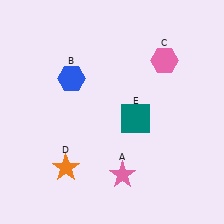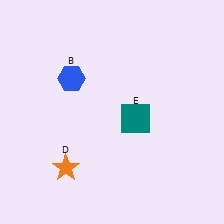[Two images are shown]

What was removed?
The pink hexagon (C), the pink star (A) were removed in Image 2.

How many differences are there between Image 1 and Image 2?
There are 2 differences between the two images.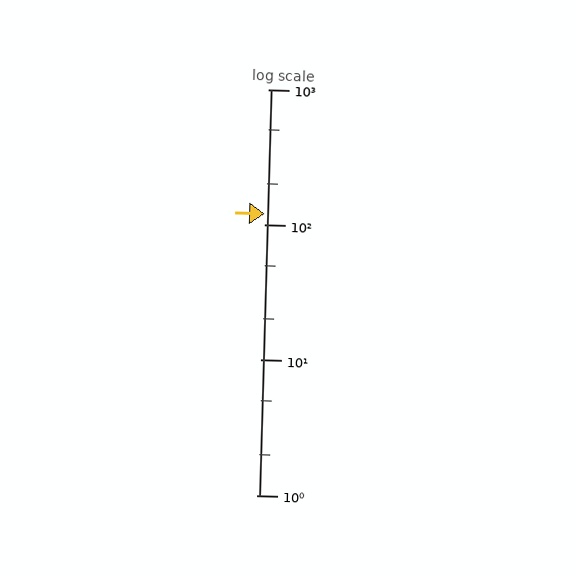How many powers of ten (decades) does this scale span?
The scale spans 3 decades, from 1 to 1000.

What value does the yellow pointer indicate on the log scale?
The pointer indicates approximately 120.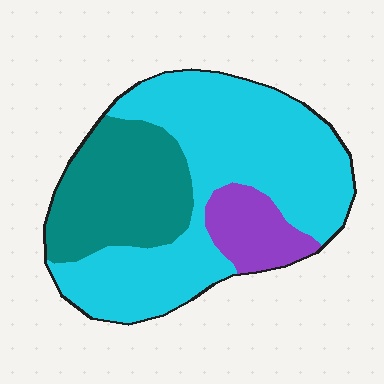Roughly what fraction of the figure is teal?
Teal covers about 30% of the figure.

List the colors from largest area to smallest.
From largest to smallest: cyan, teal, purple.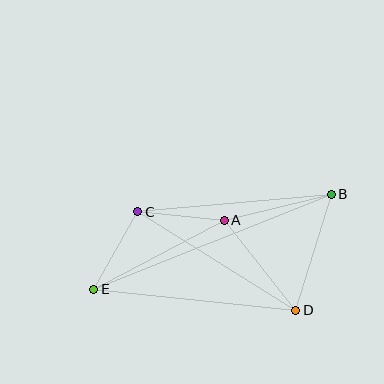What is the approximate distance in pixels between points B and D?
The distance between B and D is approximately 121 pixels.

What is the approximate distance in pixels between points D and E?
The distance between D and E is approximately 203 pixels.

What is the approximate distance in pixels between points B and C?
The distance between B and C is approximately 194 pixels.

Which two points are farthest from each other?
Points B and E are farthest from each other.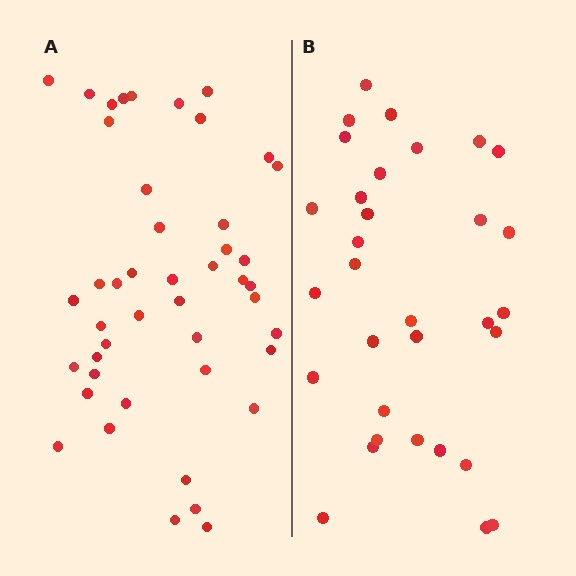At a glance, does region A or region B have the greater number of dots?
Region A (the left region) has more dots.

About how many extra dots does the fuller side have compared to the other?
Region A has approximately 15 more dots than region B.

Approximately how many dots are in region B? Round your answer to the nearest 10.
About 30 dots. (The exact count is 32, which rounds to 30.)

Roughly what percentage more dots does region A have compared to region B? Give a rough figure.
About 40% more.